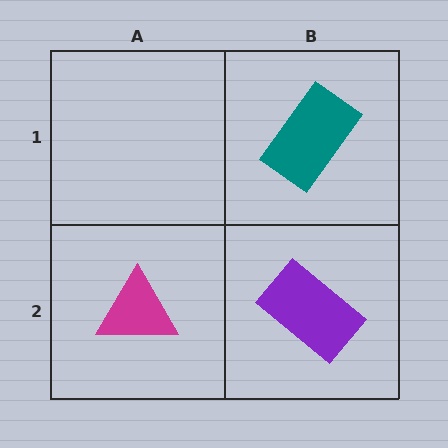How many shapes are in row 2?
2 shapes.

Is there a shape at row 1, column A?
No, that cell is empty.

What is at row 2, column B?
A purple rectangle.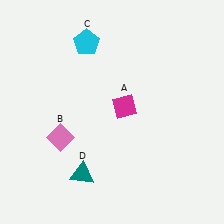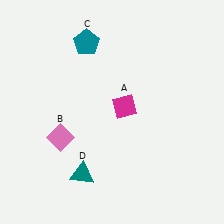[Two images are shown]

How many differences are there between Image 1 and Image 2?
There is 1 difference between the two images.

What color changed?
The pentagon (C) changed from cyan in Image 1 to teal in Image 2.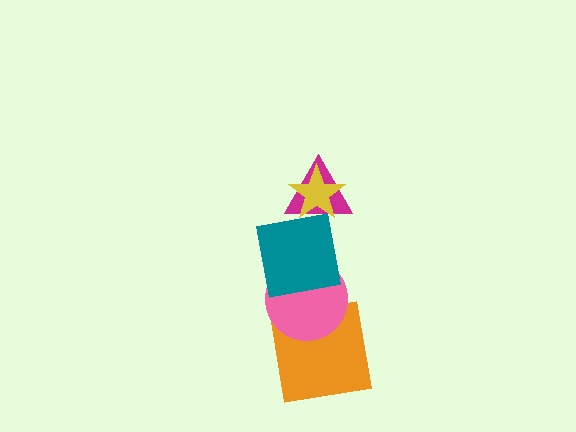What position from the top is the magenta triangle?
The magenta triangle is 2nd from the top.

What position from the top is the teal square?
The teal square is 3rd from the top.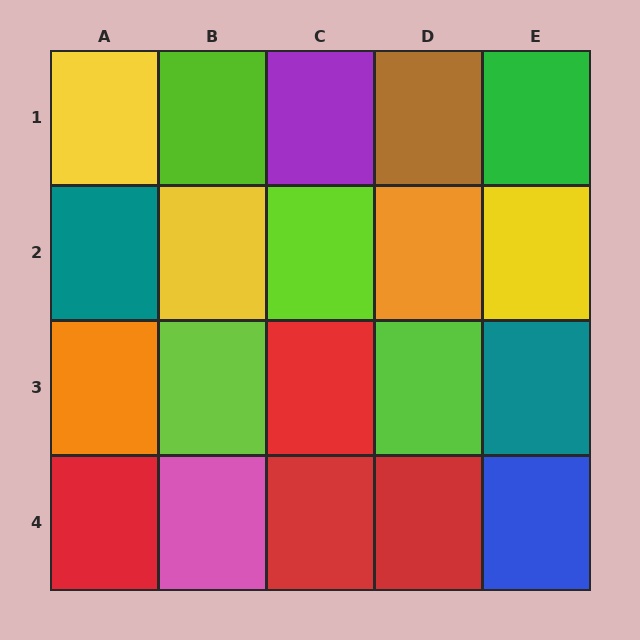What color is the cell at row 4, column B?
Pink.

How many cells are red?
4 cells are red.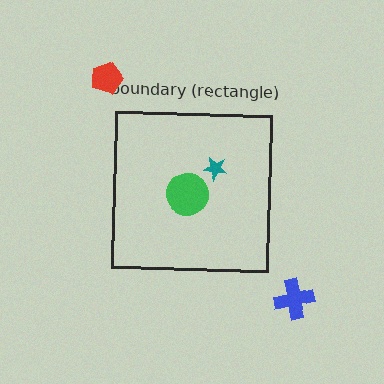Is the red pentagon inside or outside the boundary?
Outside.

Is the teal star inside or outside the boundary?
Inside.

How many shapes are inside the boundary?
2 inside, 2 outside.